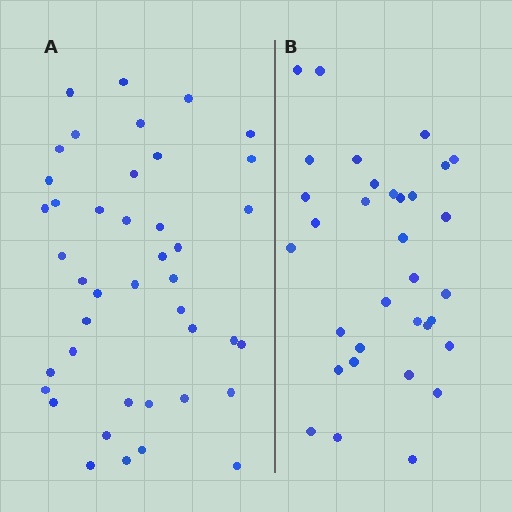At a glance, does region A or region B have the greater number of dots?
Region A (the left region) has more dots.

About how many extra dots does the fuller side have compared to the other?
Region A has roughly 8 or so more dots than region B.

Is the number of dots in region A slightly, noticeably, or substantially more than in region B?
Region A has noticeably more, but not dramatically so. The ratio is roughly 1.3 to 1.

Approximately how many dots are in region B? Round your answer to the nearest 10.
About 30 dots. (The exact count is 33, which rounds to 30.)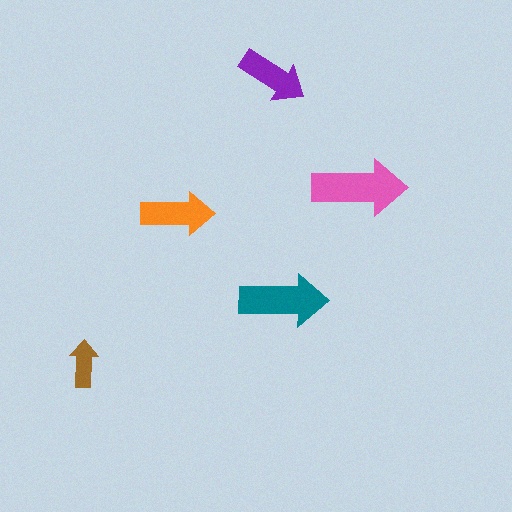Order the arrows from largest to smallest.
the pink one, the teal one, the orange one, the purple one, the brown one.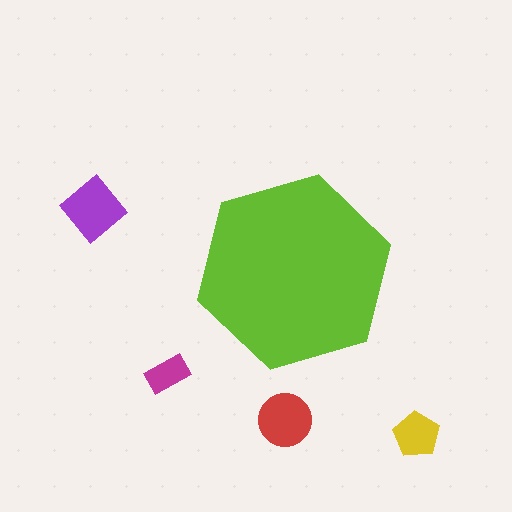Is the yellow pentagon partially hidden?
No, the yellow pentagon is fully visible.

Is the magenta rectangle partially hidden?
No, the magenta rectangle is fully visible.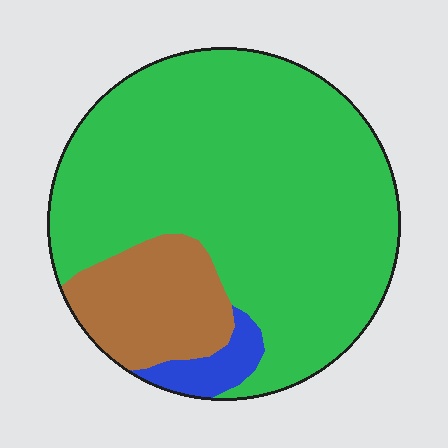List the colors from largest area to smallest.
From largest to smallest: green, brown, blue.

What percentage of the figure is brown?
Brown covers 17% of the figure.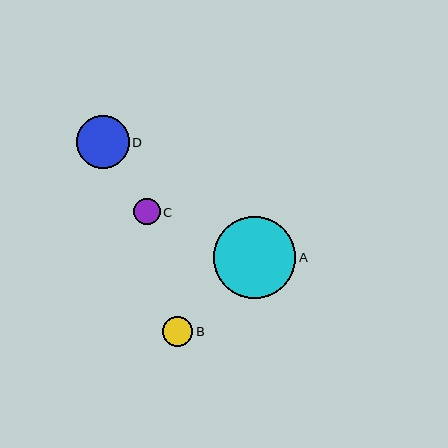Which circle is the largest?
Circle A is the largest with a size of approximately 83 pixels.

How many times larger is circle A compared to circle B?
Circle A is approximately 2.7 times the size of circle B.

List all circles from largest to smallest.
From largest to smallest: A, D, B, C.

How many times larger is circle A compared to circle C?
Circle A is approximately 3.1 times the size of circle C.